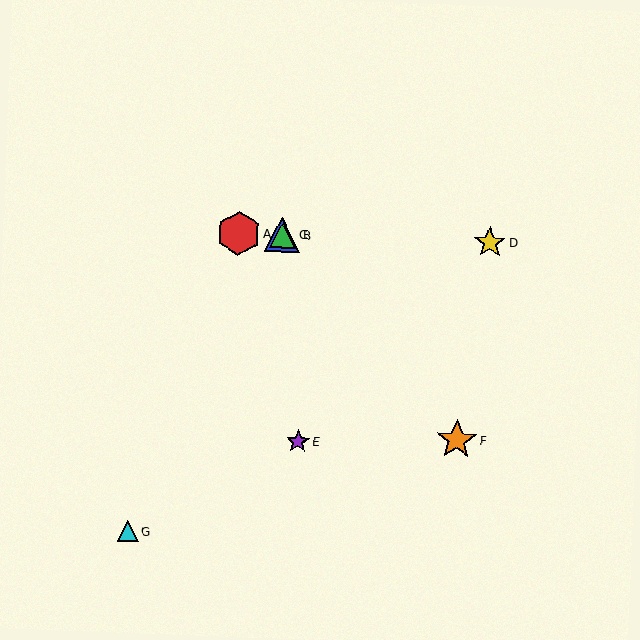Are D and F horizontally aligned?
No, D is at y≈243 and F is at y≈440.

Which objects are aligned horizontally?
Objects A, B, C, D are aligned horizontally.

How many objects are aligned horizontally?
4 objects (A, B, C, D) are aligned horizontally.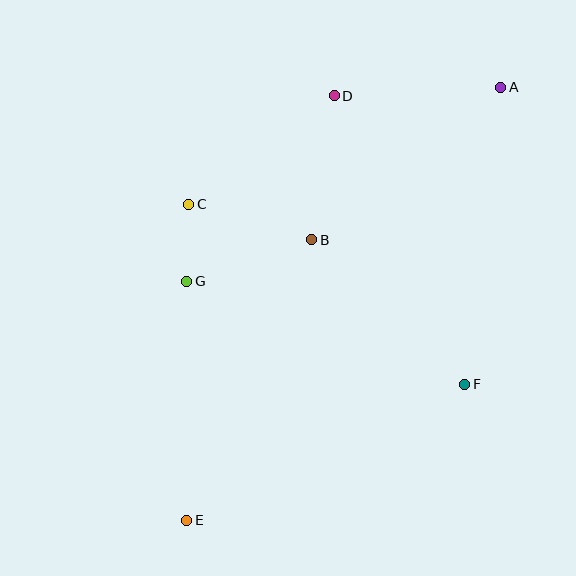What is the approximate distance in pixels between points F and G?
The distance between F and G is approximately 297 pixels.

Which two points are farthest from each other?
Points A and E are farthest from each other.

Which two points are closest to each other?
Points C and G are closest to each other.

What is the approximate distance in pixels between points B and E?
The distance between B and E is approximately 307 pixels.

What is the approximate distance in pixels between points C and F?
The distance between C and F is approximately 329 pixels.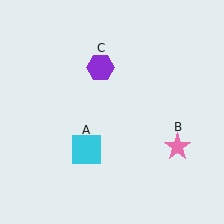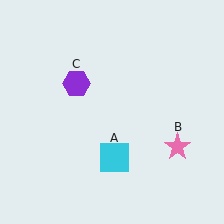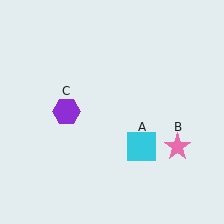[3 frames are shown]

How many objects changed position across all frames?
2 objects changed position: cyan square (object A), purple hexagon (object C).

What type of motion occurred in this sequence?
The cyan square (object A), purple hexagon (object C) rotated counterclockwise around the center of the scene.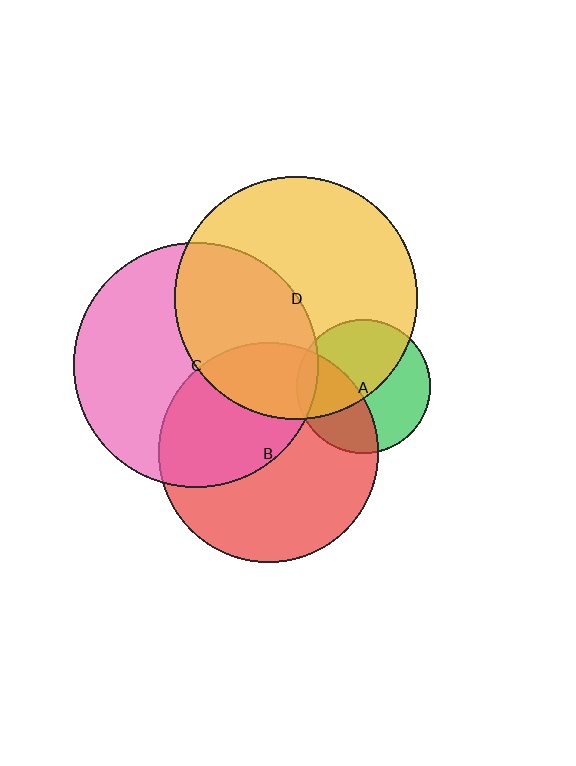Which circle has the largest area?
Circle C (pink).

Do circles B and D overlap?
Yes.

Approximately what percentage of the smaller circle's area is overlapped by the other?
Approximately 25%.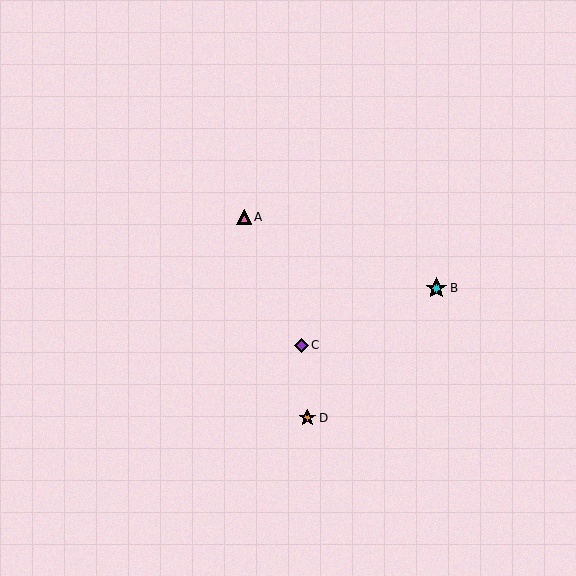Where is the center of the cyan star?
The center of the cyan star is at (436, 288).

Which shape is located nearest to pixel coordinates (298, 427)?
The orange star (labeled D) at (307, 418) is nearest to that location.